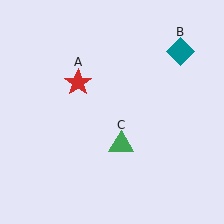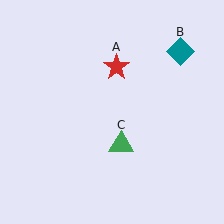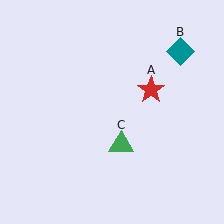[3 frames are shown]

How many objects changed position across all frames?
1 object changed position: red star (object A).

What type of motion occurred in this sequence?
The red star (object A) rotated clockwise around the center of the scene.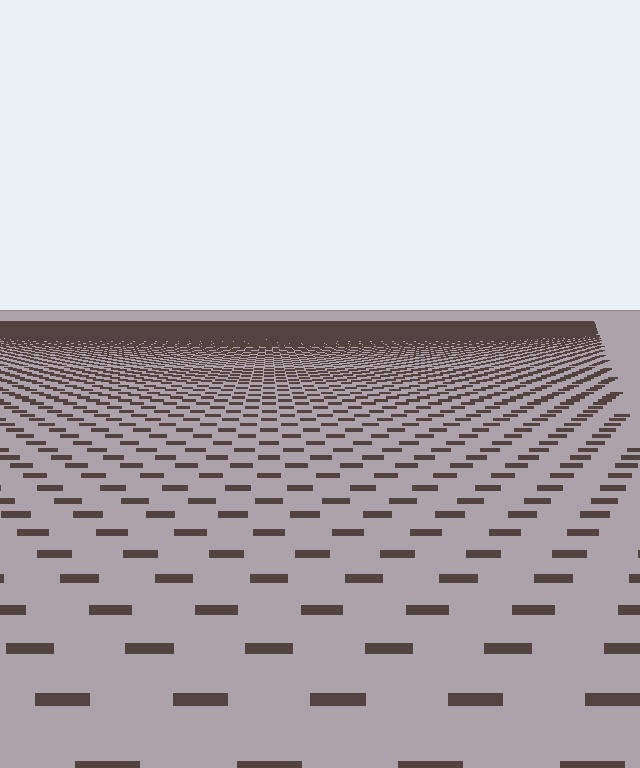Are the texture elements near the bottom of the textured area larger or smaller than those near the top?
Larger. Near the bottom, elements are closer to the viewer and appear at a bigger on-screen size.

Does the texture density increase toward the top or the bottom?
Density increases toward the top.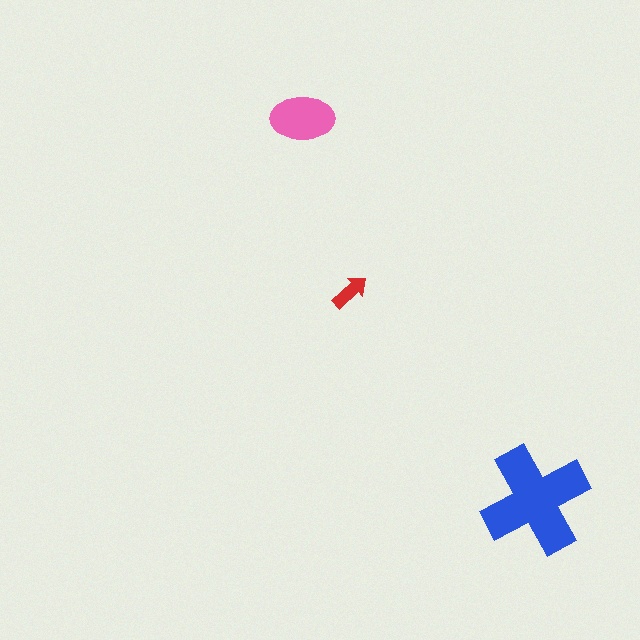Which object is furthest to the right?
The blue cross is rightmost.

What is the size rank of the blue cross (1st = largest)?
1st.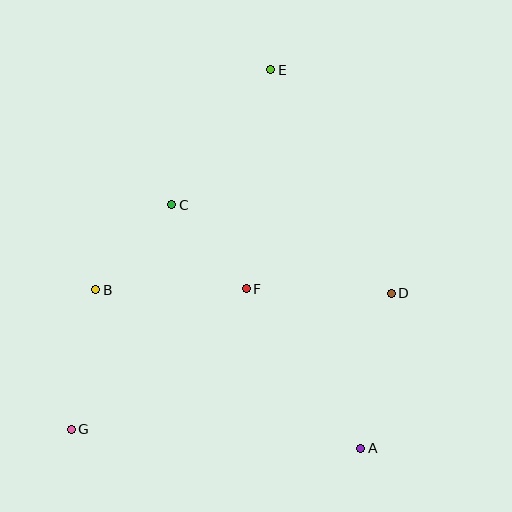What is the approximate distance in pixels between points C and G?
The distance between C and G is approximately 246 pixels.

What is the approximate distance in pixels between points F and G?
The distance between F and G is approximately 224 pixels.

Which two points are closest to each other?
Points C and F are closest to each other.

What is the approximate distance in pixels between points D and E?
The distance between D and E is approximately 254 pixels.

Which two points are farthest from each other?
Points E and G are farthest from each other.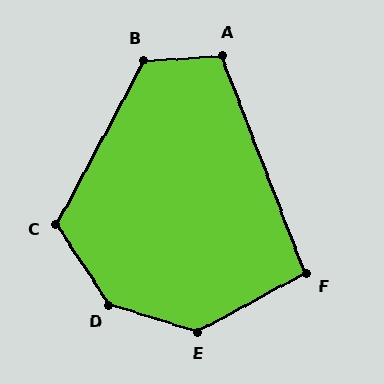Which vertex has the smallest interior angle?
F, at approximately 98 degrees.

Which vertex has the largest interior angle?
D, at approximately 140 degrees.